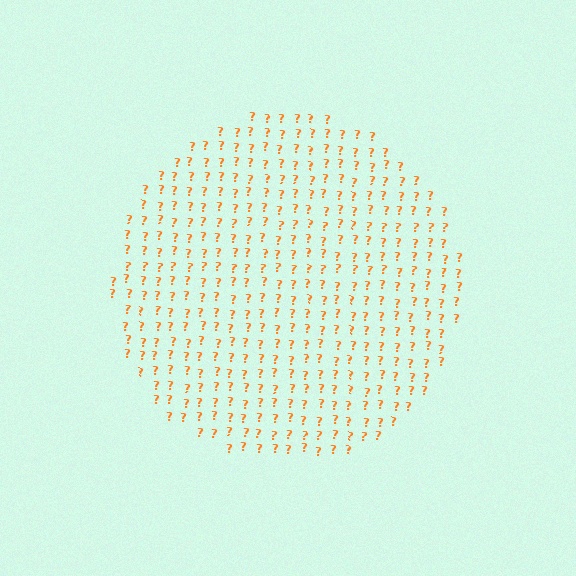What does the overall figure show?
The overall figure shows a circle.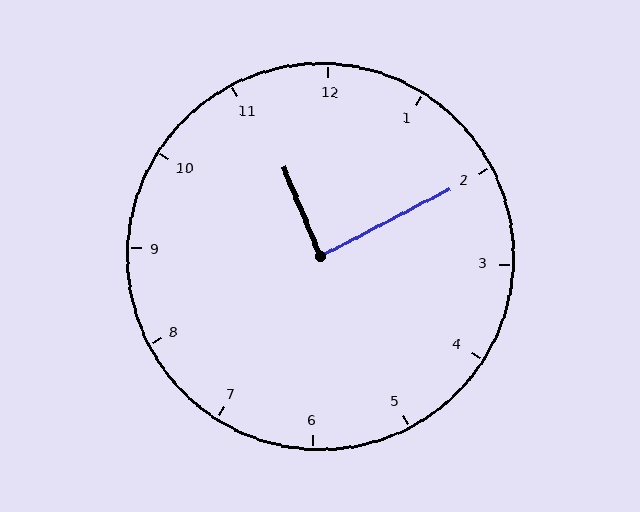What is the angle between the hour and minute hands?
Approximately 85 degrees.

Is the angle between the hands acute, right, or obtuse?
It is right.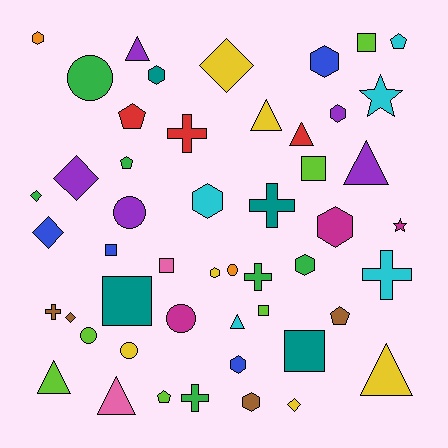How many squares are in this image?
There are 7 squares.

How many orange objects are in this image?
There are 2 orange objects.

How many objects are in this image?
There are 50 objects.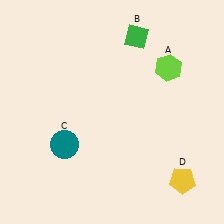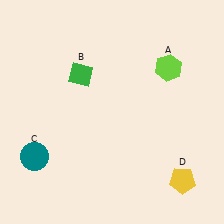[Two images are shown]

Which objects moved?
The objects that moved are: the green diamond (B), the teal circle (C).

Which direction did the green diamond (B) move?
The green diamond (B) moved left.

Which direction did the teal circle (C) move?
The teal circle (C) moved left.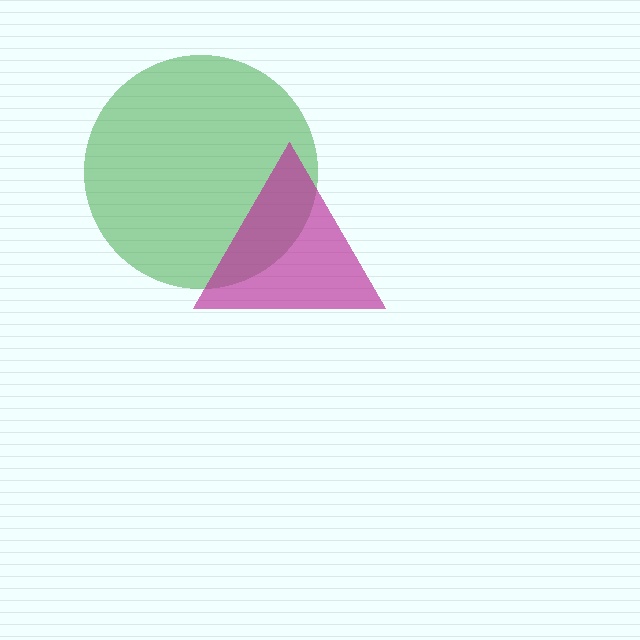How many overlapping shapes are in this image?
There are 2 overlapping shapes in the image.